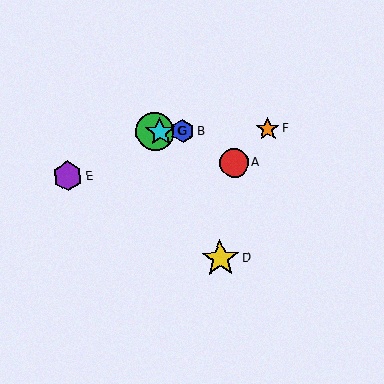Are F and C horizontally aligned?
Yes, both are at y≈129.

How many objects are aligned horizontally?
4 objects (B, C, F, G) are aligned horizontally.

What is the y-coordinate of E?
Object E is at y≈176.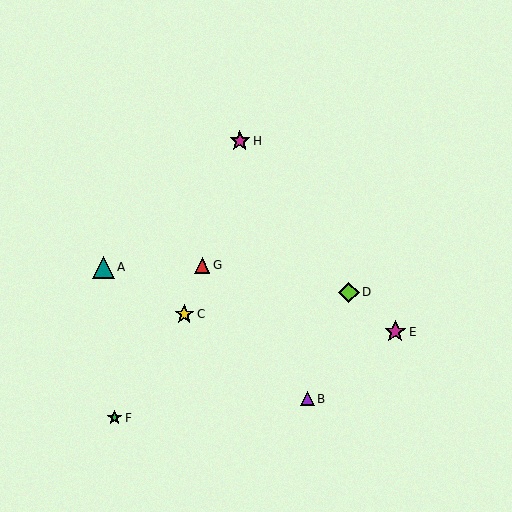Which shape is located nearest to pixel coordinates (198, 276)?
The red triangle (labeled G) at (202, 265) is nearest to that location.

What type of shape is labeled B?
Shape B is a purple triangle.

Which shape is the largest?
The teal triangle (labeled A) is the largest.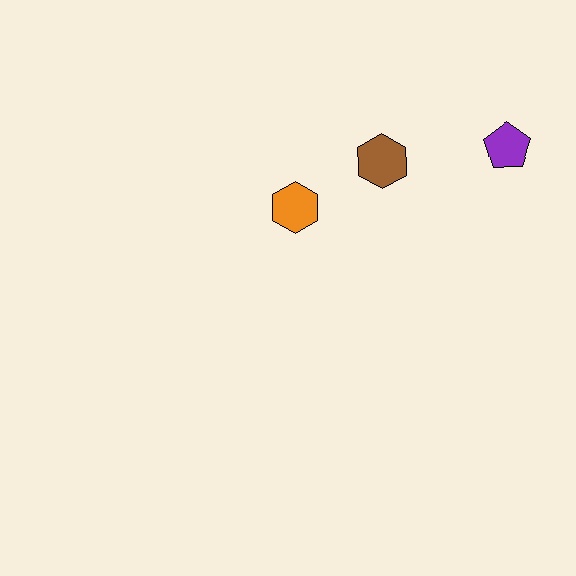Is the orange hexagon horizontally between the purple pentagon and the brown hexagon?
No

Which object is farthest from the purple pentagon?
The orange hexagon is farthest from the purple pentagon.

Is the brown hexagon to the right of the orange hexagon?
Yes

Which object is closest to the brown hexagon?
The orange hexagon is closest to the brown hexagon.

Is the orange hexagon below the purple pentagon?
Yes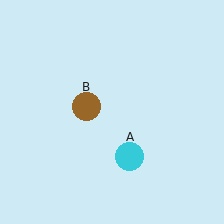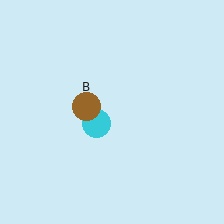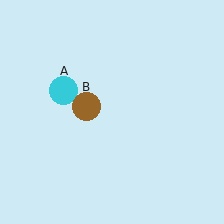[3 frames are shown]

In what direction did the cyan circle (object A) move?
The cyan circle (object A) moved up and to the left.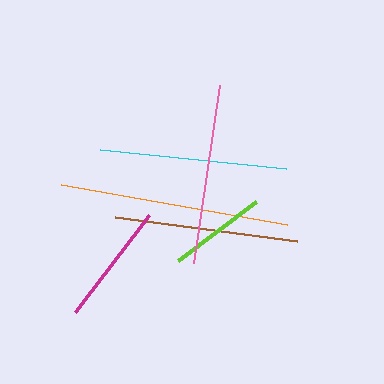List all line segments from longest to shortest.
From longest to shortest: orange, cyan, brown, pink, magenta, lime.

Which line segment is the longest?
The orange line is the longest at approximately 230 pixels.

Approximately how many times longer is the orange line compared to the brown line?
The orange line is approximately 1.2 times the length of the brown line.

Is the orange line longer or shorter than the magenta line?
The orange line is longer than the magenta line.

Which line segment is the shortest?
The lime line is the shortest at approximately 98 pixels.